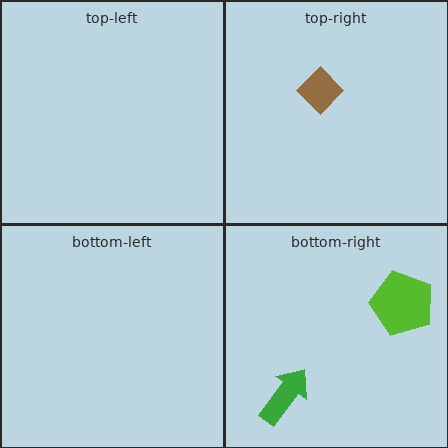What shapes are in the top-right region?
The brown diamond.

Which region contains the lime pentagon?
The bottom-right region.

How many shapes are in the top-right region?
1.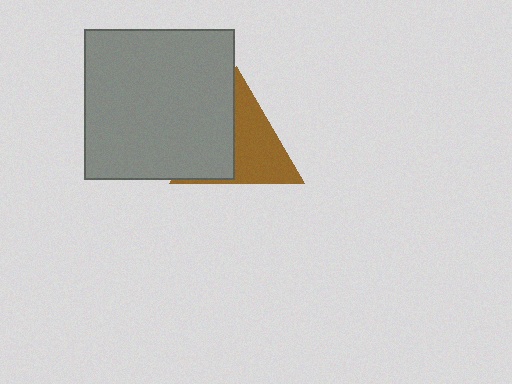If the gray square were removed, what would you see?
You would see the complete brown triangle.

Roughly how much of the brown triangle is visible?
About half of it is visible (roughly 55%).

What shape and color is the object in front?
The object in front is a gray square.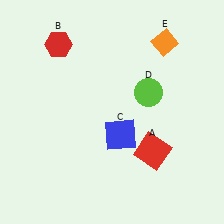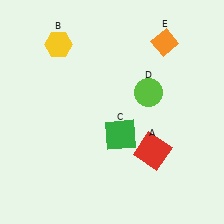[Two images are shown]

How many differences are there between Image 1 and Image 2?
There are 2 differences between the two images.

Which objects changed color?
B changed from red to yellow. C changed from blue to green.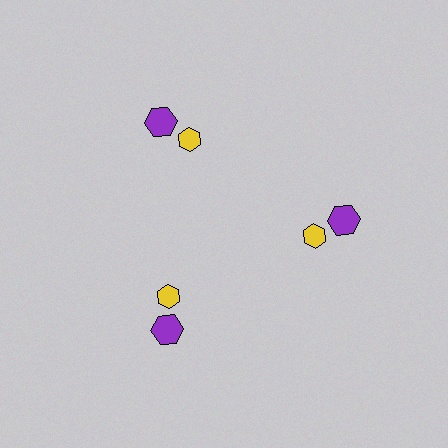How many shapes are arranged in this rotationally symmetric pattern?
There are 6 shapes, arranged in 3 groups of 2.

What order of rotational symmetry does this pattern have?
This pattern has 3-fold rotational symmetry.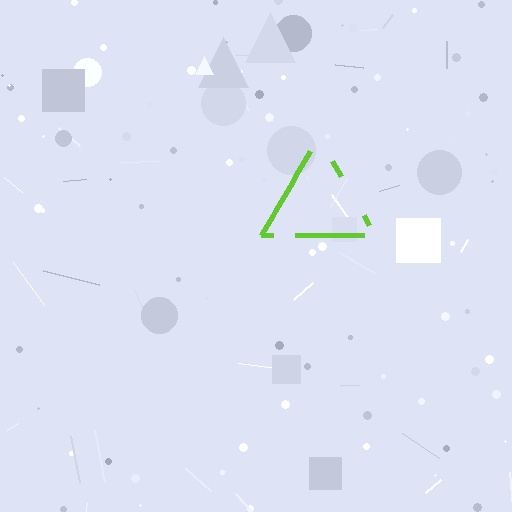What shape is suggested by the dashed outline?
The dashed outline suggests a triangle.